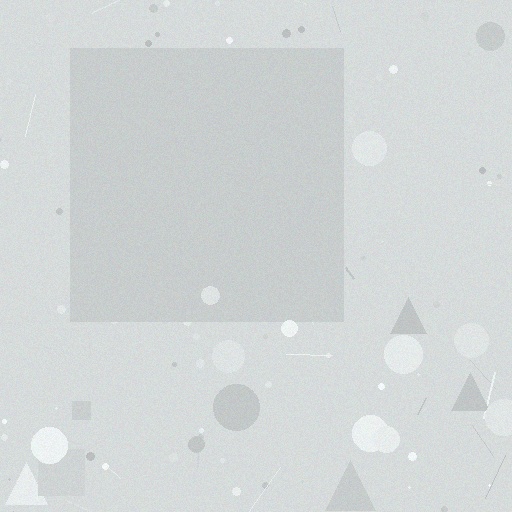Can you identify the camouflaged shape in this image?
The camouflaged shape is a square.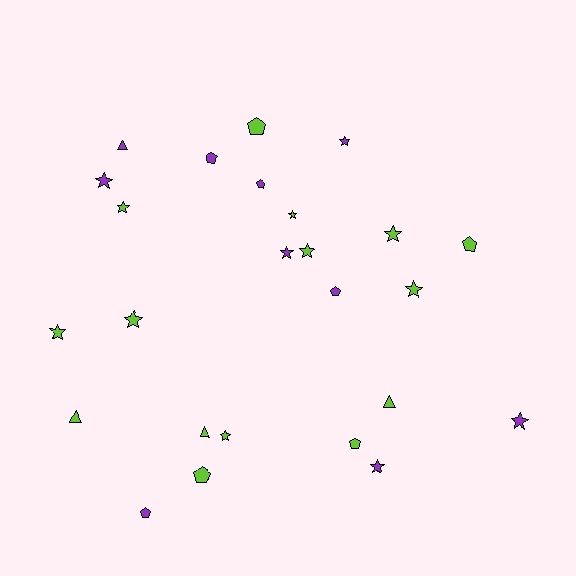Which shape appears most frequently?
Star, with 13 objects.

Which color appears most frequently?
Lime, with 15 objects.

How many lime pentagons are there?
There are 4 lime pentagons.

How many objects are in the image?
There are 25 objects.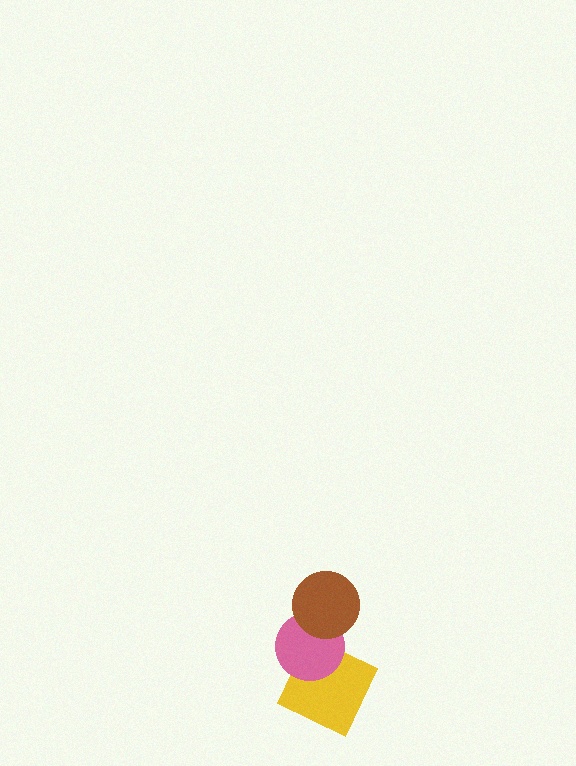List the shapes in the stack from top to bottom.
From top to bottom: the brown circle, the pink circle, the yellow square.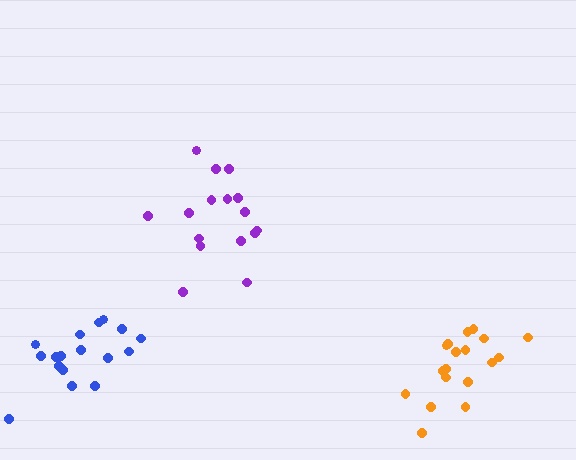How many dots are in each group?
Group 1: 18 dots, Group 2: 16 dots, Group 3: 17 dots (51 total).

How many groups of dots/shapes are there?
There are 3 groups.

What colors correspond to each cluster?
The clusters are colored: orange, purple, blue.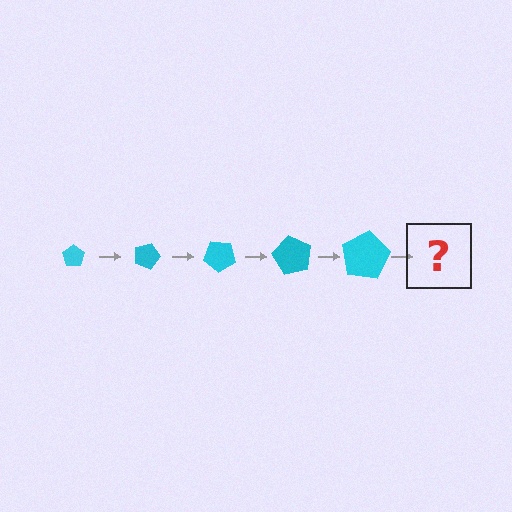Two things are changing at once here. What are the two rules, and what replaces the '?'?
The two rules are that the pentagon grows larger each step and it rotates 20 degrees each step. The '?' should be a pentagon, larger than the previous one and rotated 100 degrees from the start.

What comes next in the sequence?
The next element should be a pentagon, larger than the previous one and rotated 100 degrees from the start.